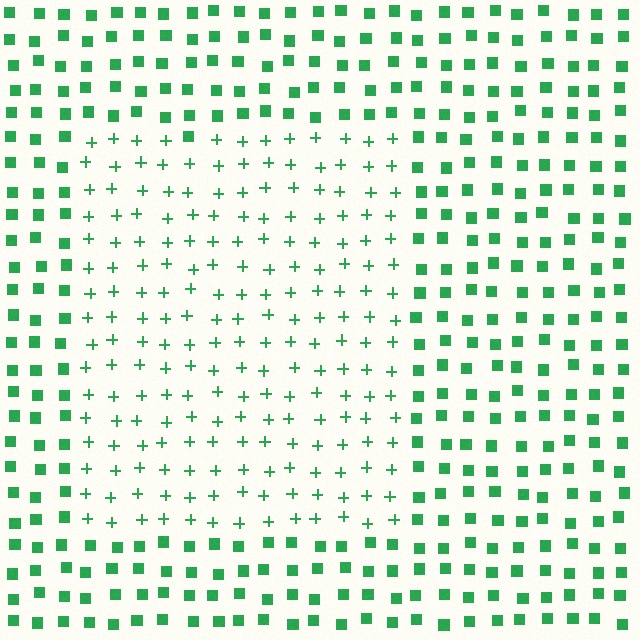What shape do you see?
I see a rectangle.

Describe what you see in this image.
The image is filled with small green elements arranged in a uniform grid. A rectangle-shaped region contains plus signs, while the surrounding area contains squares. The boundary is defined purely by the change in element shape.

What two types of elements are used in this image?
The image uses plus signs inside the rectangle region and squares outside it.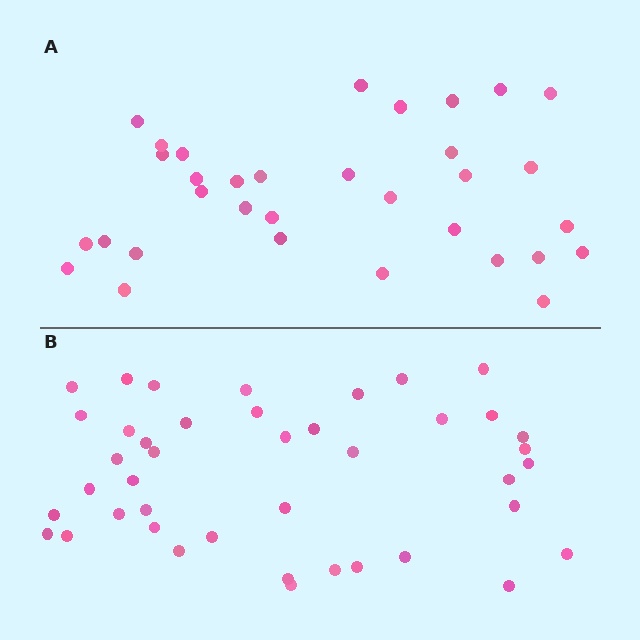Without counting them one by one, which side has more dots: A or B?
Region B (the bottom region) has more dots.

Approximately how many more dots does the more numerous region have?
Region B has roughly 8 or so more dots than region A.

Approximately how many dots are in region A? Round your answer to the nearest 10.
About 30 dots. (The exact count is 33, which rounds to 30.)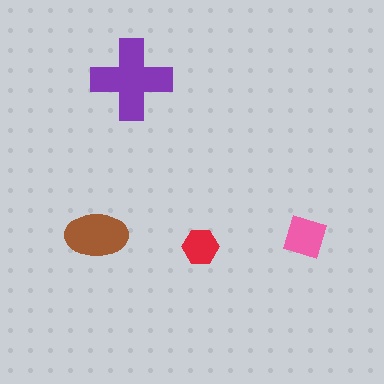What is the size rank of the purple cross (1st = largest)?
1st.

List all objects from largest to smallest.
The purple cross, the brown ellipse, the pink square, the red hexagon.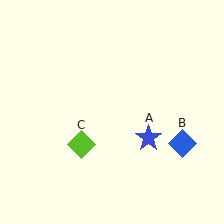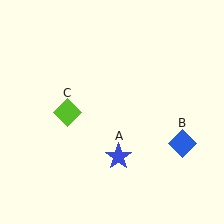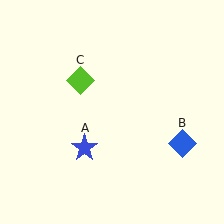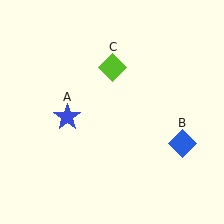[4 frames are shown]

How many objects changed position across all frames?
2 objects changed position: blue star (object A), lime diamond (object C).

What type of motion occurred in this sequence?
The blue star (object A), lime diamond (object C) rotated clockwise around the center of the scene.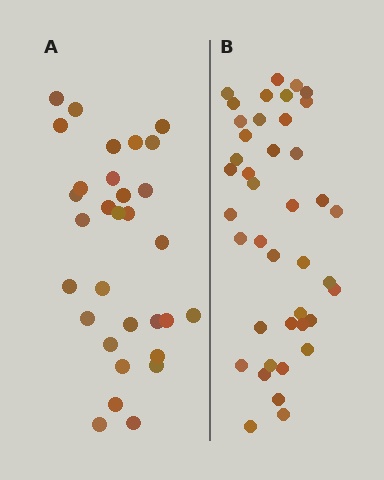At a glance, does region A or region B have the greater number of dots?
Region B (the right region) has more dots.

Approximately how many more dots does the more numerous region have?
Region B has roughly 10 or so more dots than region A.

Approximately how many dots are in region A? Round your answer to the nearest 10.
About 30 dots. (The exact count is 31, which rounds to 30.)